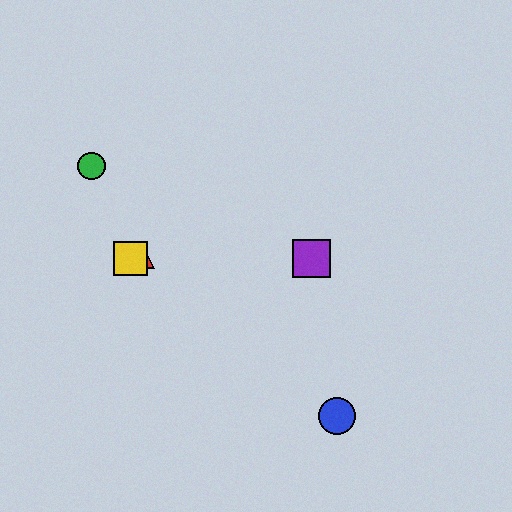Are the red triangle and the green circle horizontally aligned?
No, the red triangle is at y≈259 and the green circle is at y≈166.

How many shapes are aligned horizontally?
3 shapes (the red triangle, the yellow square, the purple square) are aligned horizontally.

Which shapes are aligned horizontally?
The red triangle, the yellow square, the purple square are aligned horizontally.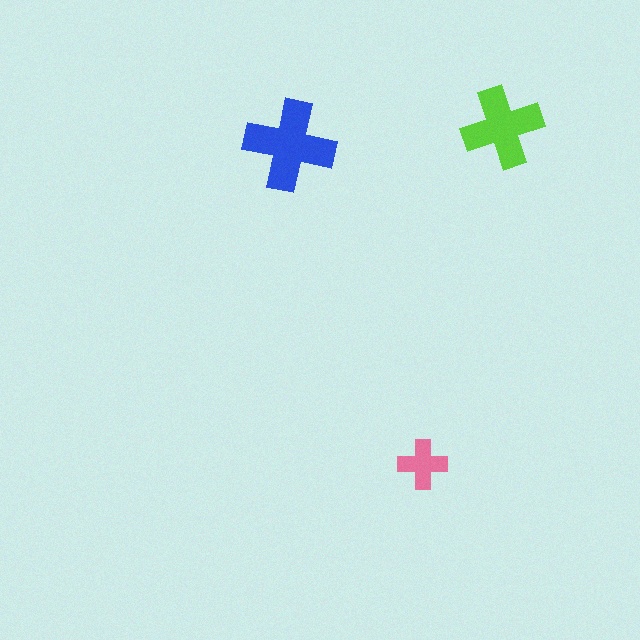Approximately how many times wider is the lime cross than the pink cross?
About 1.5 times wider.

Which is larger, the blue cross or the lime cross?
The blue one.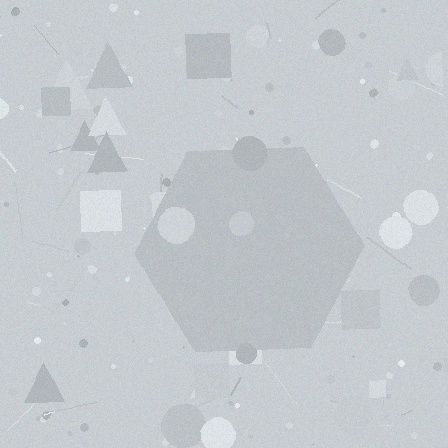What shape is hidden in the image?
A hexagon is hidden in the image.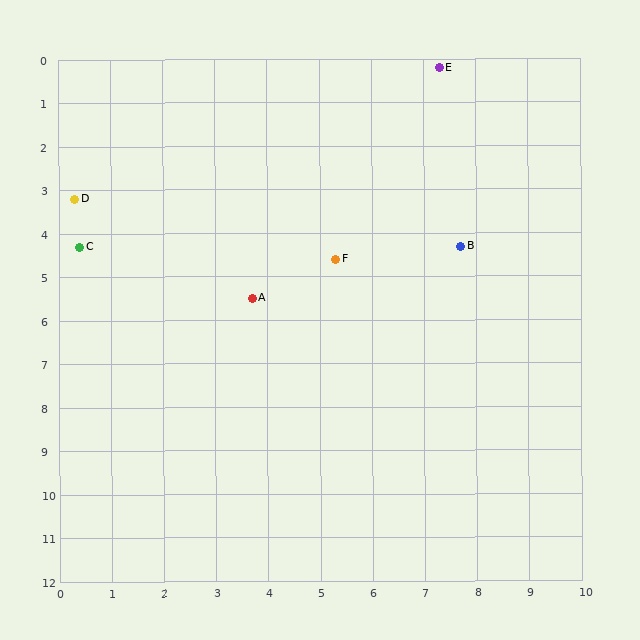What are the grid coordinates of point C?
Point C is at approximately (0.4, 4.3).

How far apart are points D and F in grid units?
Points D and F are about 5.2 grid units apart.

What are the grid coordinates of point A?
Point A is at approximately (3.7, 5.5).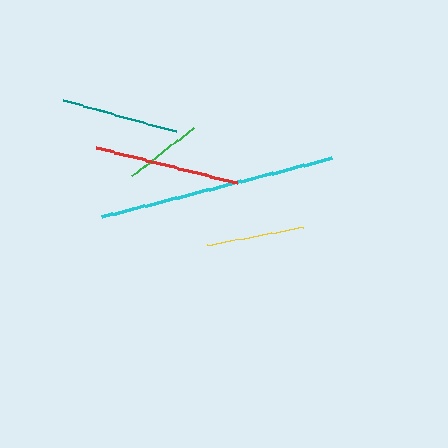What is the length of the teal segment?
The teal segment is approximately 118 pixels long.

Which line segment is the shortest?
The green line is the shortest at approximately 78 pixels.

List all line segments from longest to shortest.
From longest to shortest: cyan, red, teal, yellow, green.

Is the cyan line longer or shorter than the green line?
The cyan line is longer than the green line.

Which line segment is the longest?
The cyan line is the longest at approximately 238 pixels.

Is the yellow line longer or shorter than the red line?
The red line is longer than the yellow line.